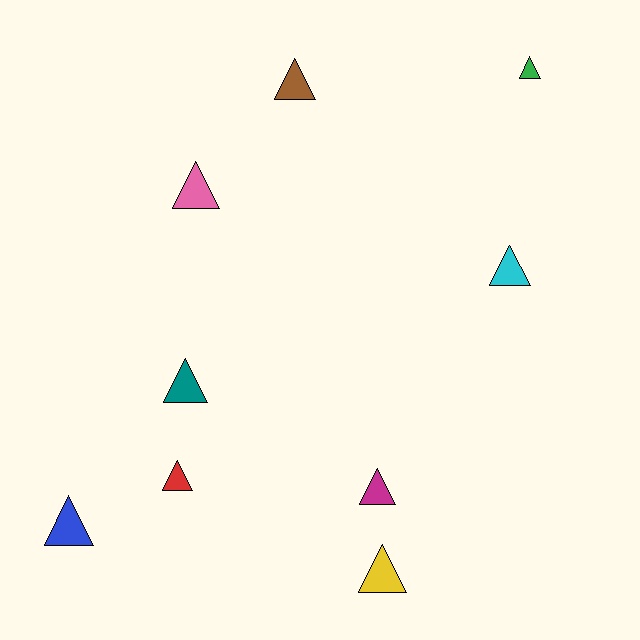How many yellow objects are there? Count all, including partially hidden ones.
There is 1 yellow object.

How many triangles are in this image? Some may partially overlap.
There are 9 triangles.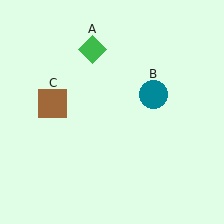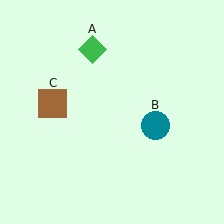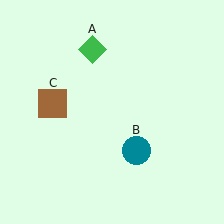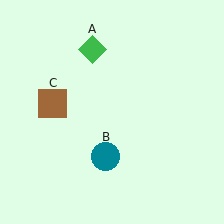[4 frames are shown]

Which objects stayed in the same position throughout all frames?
Green diamond (object A) and brown square (object C) remained stationary.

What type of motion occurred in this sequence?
The teal circle (object B) rotated clockwise around the center of the scene.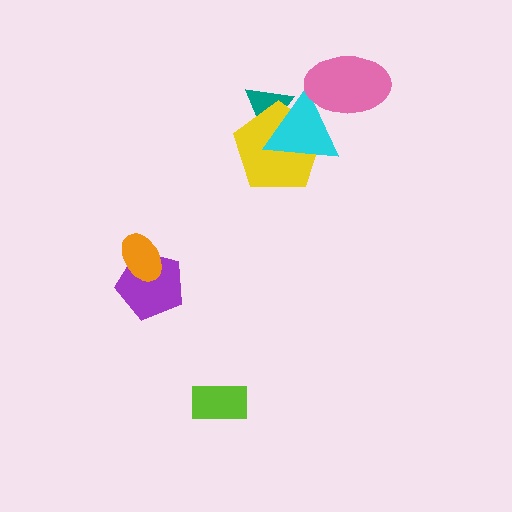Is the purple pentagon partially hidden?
Yes, it is partially covered by another shape.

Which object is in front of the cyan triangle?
The pink ellipse is in front of the cyan triangle.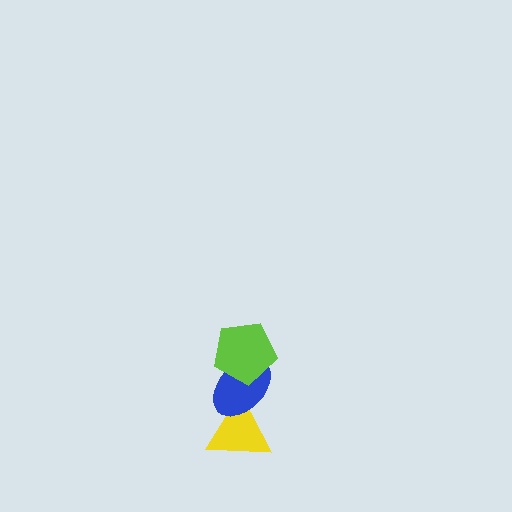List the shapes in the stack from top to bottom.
From top to bottom: the lime pentagon, the blue ellipse, the yellow triangle.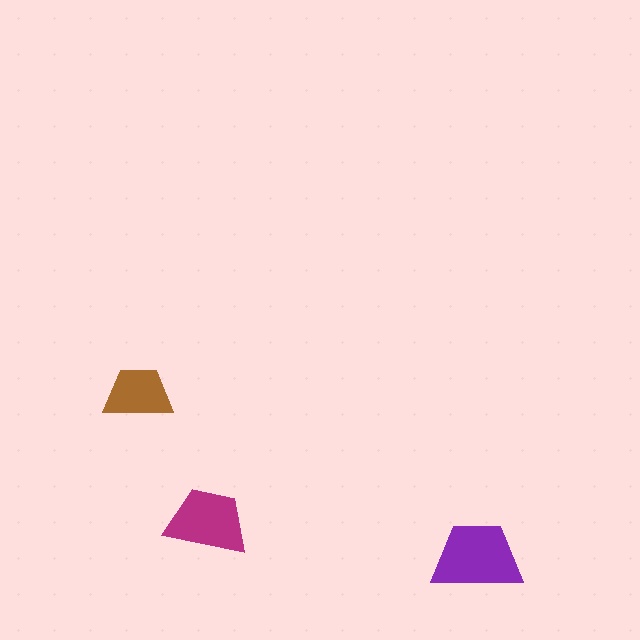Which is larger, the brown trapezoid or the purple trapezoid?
The purple one.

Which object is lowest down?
The purple trapezoid is bottommost.